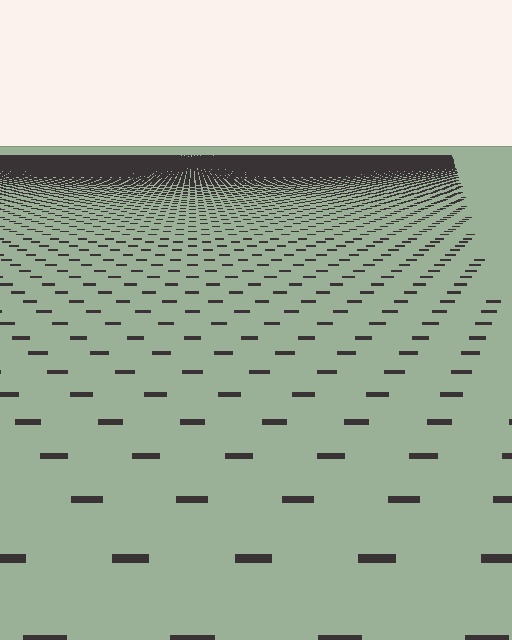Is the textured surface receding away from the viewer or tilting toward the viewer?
The surface is receding away from the viewer. Texture elements get smaller and denser toward the top.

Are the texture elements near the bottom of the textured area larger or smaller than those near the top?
Larger. Near the bottom, elements are closer to the viewer and appear at a bigger on-screen size.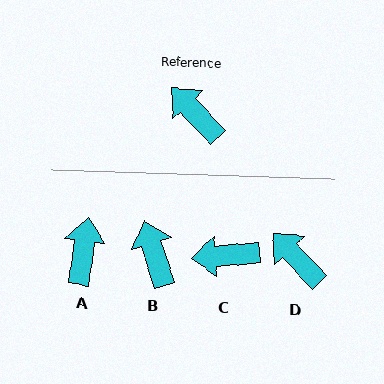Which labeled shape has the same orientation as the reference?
D.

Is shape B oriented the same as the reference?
No, it is off by about 26 degrees.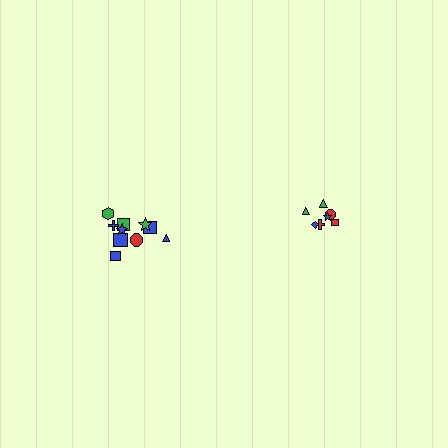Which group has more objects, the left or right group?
The left group.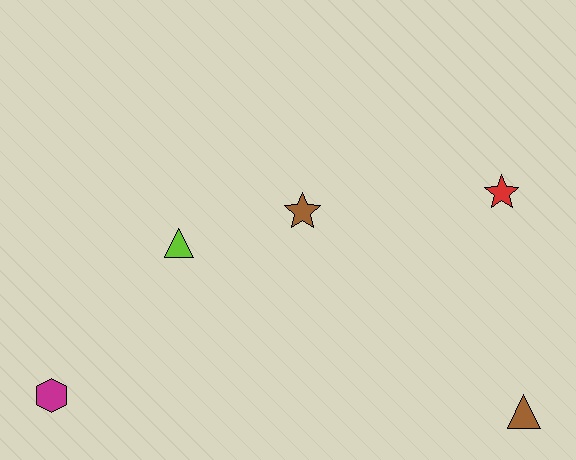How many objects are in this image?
There are 5 objects.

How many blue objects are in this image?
There are no blue objects.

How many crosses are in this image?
There are no crosses.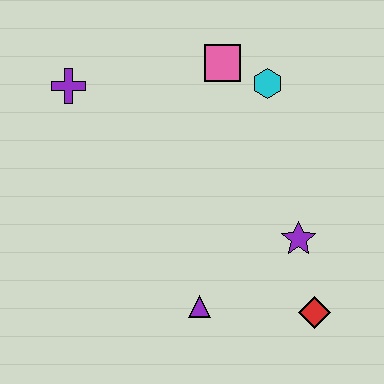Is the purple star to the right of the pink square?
Yes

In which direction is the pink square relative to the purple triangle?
The pink square is above the purple triangle.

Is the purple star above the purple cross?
No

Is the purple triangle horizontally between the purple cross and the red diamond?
Yes